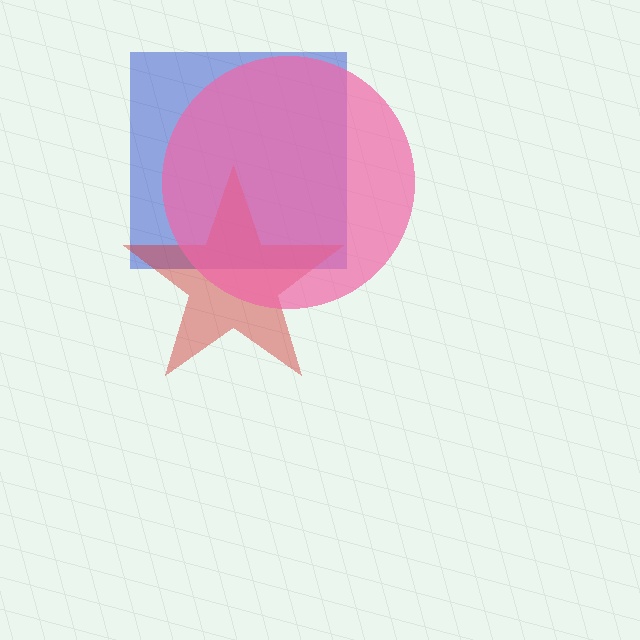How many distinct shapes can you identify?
There are 3 distinct shapes: a blue square, a red star, a pink circle.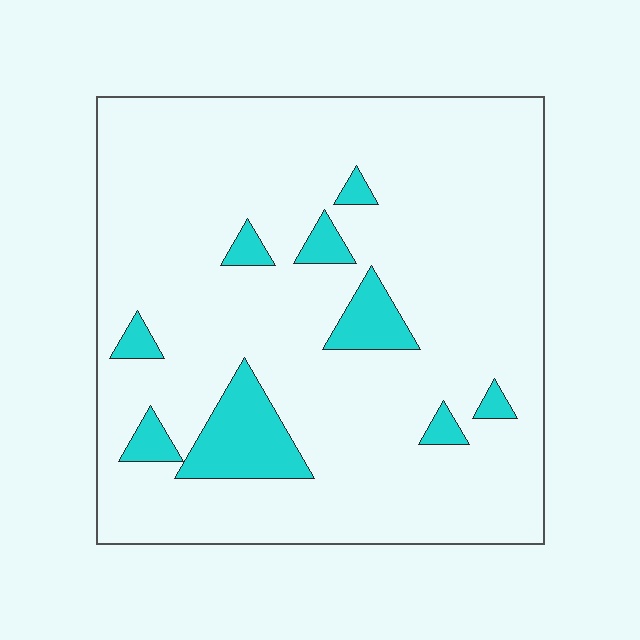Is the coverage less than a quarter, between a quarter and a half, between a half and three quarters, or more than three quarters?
Less than a quarter.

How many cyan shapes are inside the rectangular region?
9.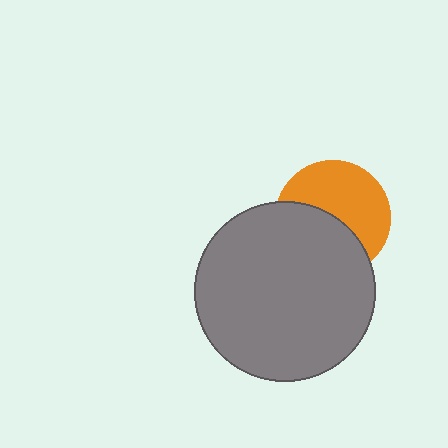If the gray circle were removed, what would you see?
You would see the complete orange circle.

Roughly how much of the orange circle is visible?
About half of it is visible (roughly 54%).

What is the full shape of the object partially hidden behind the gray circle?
The partially hidden object is an orange circle.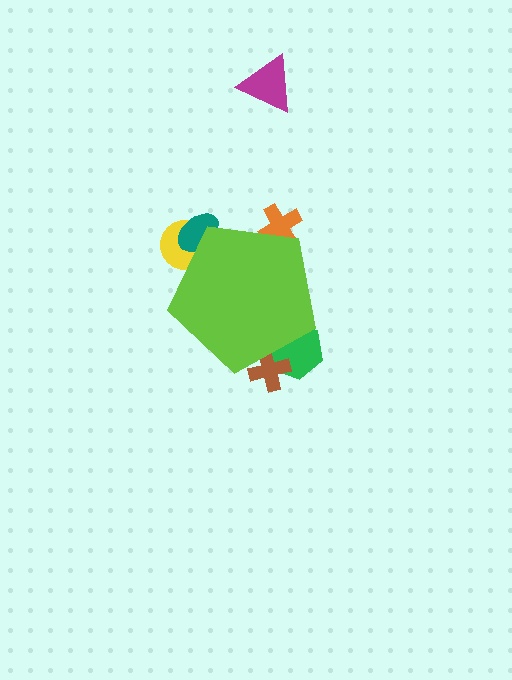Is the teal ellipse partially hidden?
Yes, the teal ellipse is partially hidden behind the lime pentagon.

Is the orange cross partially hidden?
Yes, the orange cross is partially hidden behind the lime pentagon.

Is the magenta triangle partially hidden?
No, the magenta triangle is fully visible.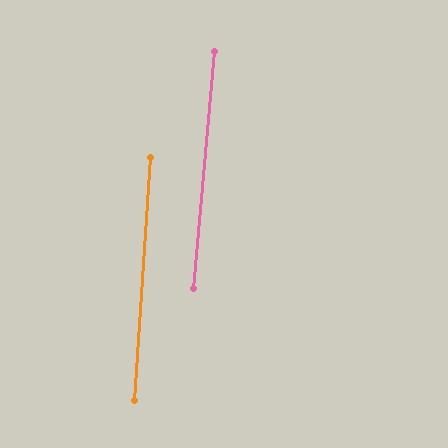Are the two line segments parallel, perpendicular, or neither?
Parallel — their directions differ by only 1.2°.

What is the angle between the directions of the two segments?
Approximately 1 degree.